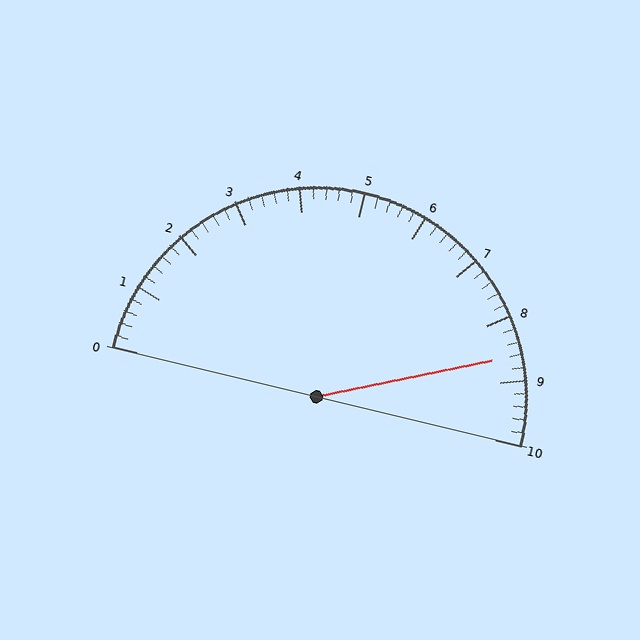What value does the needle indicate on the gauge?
The needle indicates approximately 8.6.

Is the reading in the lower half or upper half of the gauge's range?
The reading is in the upper half of the range (0 to 10).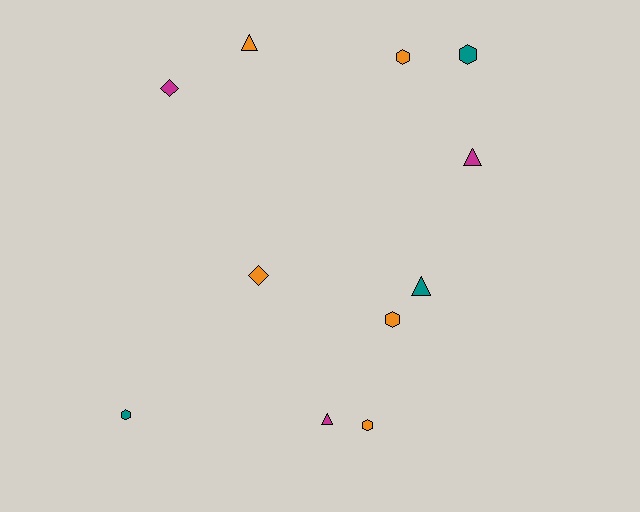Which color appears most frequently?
Orange, with 5 objects.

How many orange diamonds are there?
There is 1 orange diamond.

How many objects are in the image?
There are 11 objects.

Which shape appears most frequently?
Hexagon, with 5 objects.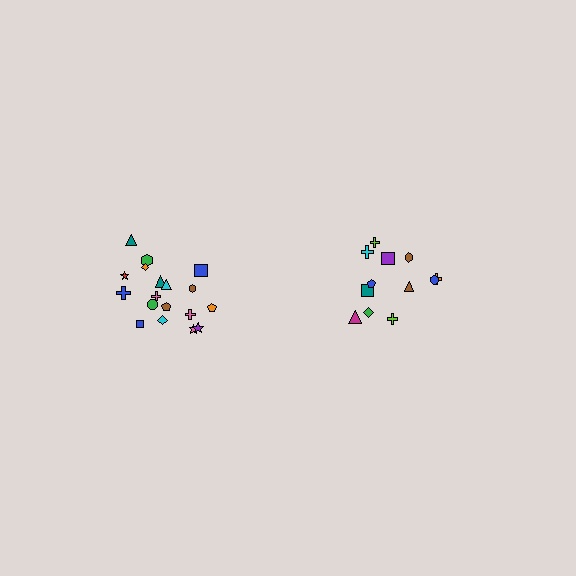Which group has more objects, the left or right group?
The left group.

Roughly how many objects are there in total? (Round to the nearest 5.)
Roughly 30 objects in total.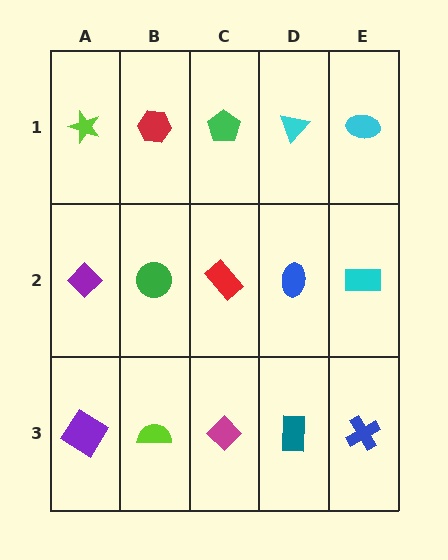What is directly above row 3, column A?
A purple diamond.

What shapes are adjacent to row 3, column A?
A purple diamond (row 2, column A), a lime semicircle (row 3, column B).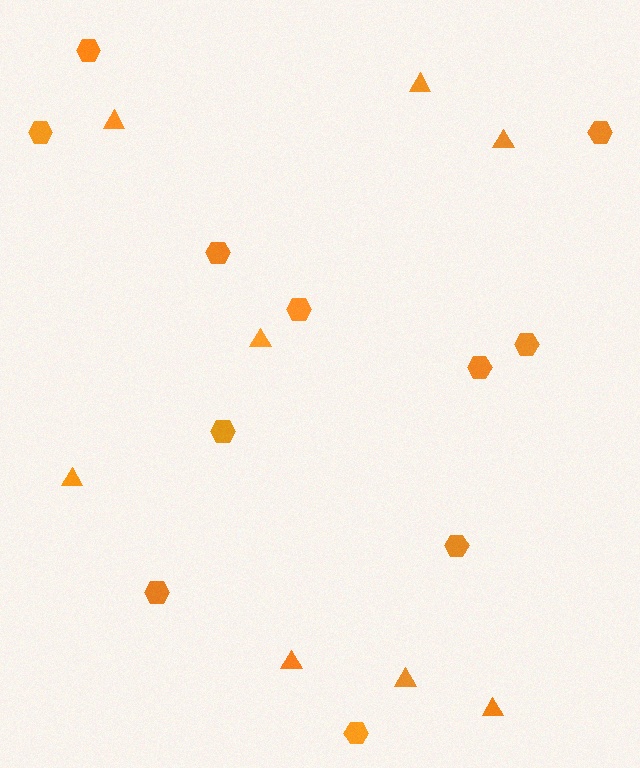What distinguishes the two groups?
There are 2 groups: one group of triangles (8) and one group of hexagons (11).